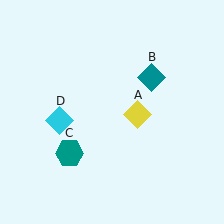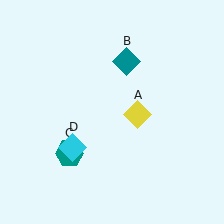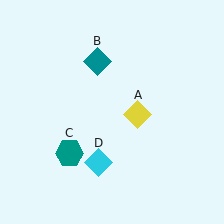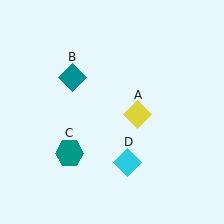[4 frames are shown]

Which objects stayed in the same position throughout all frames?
Yellow diamond (object A) and teal hexagon (object C) remained stationary.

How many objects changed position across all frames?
2 objects changed position: teal diamond (object B), cyan diamond (object D).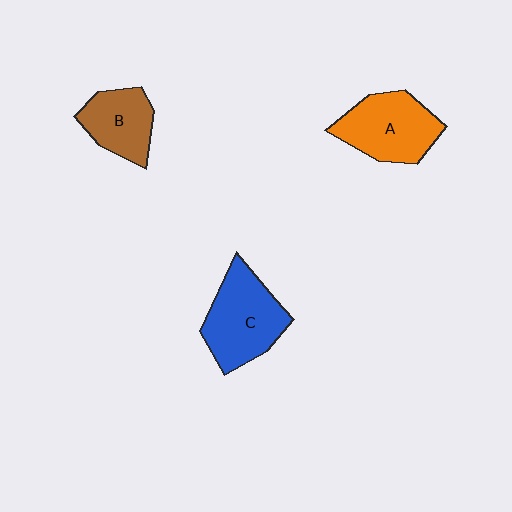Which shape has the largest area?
Shape C (blue).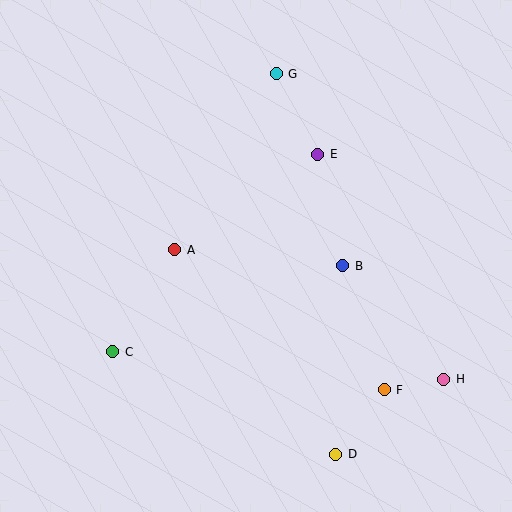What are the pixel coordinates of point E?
Point E is at (318, 154).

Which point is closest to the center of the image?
Point A at (175, 250) is closest to the center.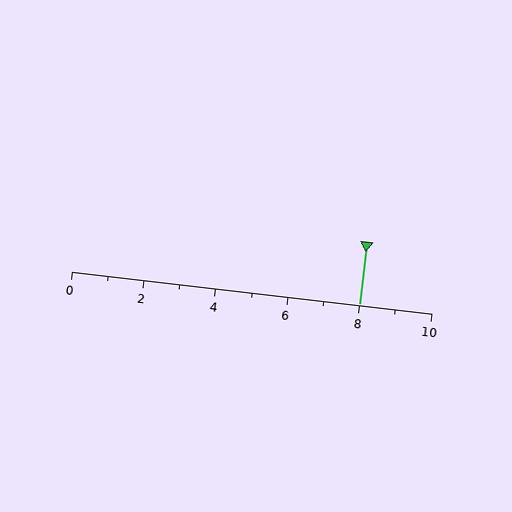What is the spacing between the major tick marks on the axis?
The major ticks are spaced 2 apart.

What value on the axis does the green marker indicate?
The marker indicates approximately 8.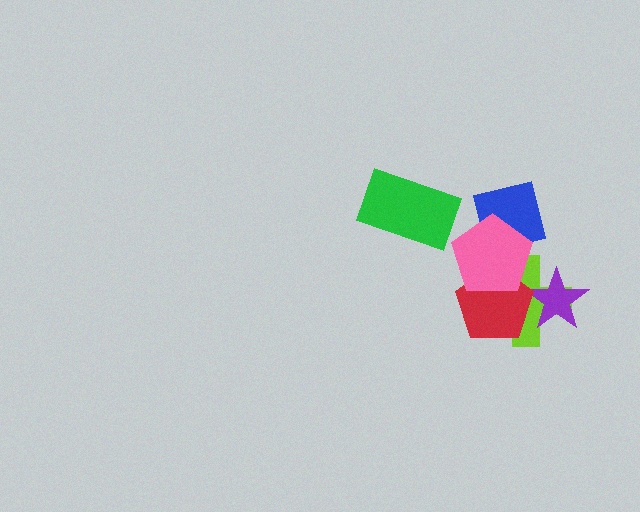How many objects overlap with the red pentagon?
3 objects overlap with the red pentagon.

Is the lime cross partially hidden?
Yes, it is partially covered by another shape.